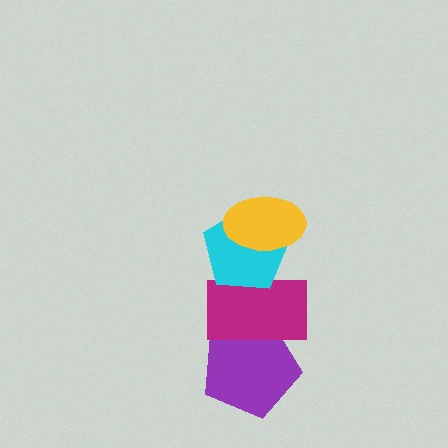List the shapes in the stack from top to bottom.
From top to bottom: the yellow ellipse, the cyan pentagon, the magenta rectangle, the purple pentagon.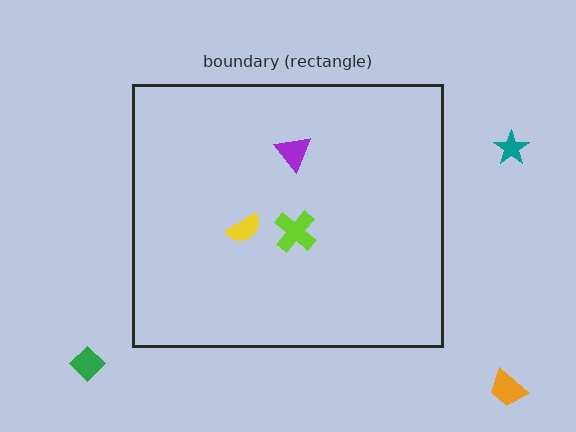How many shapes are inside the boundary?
3 inside, 3 outside.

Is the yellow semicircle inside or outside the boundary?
Inside.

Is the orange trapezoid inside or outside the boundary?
Outside.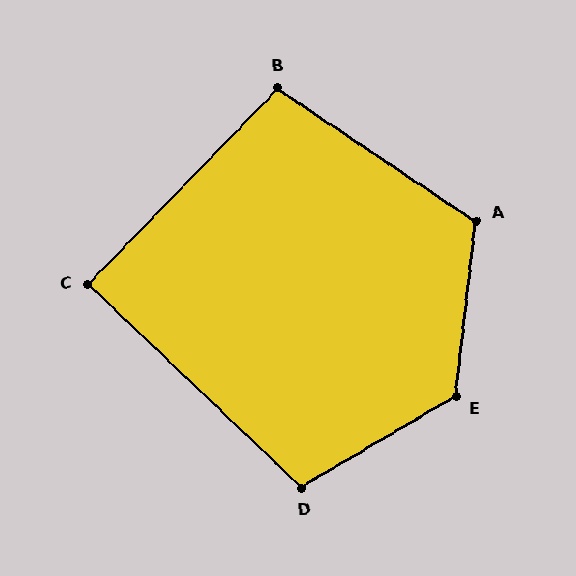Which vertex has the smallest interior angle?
C, at approximately 89 degrees.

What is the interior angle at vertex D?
Approximately 106 degrees (obtuse).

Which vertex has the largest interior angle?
E, at approximately 127 degrees.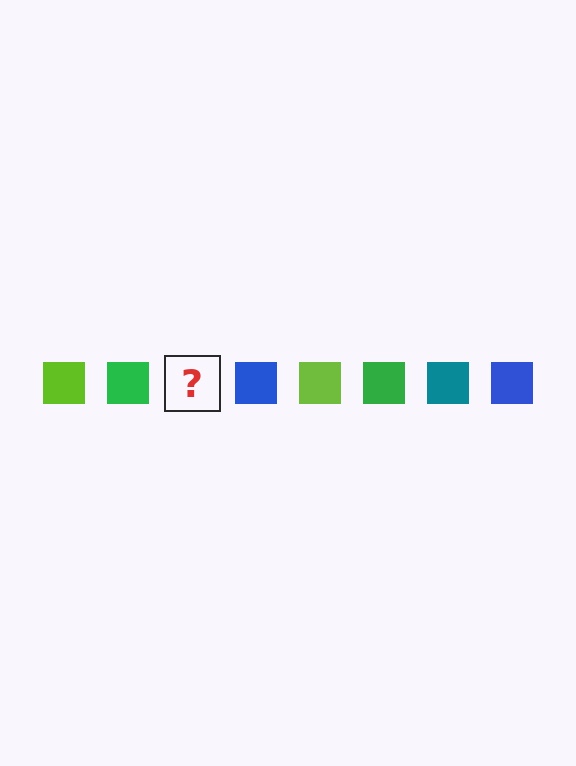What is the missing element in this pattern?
The missing element is a teal square.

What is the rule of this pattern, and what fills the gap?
The rule is that the pattern cycles through lime, green, teal, blue squares. The gap should be filled with a teal square.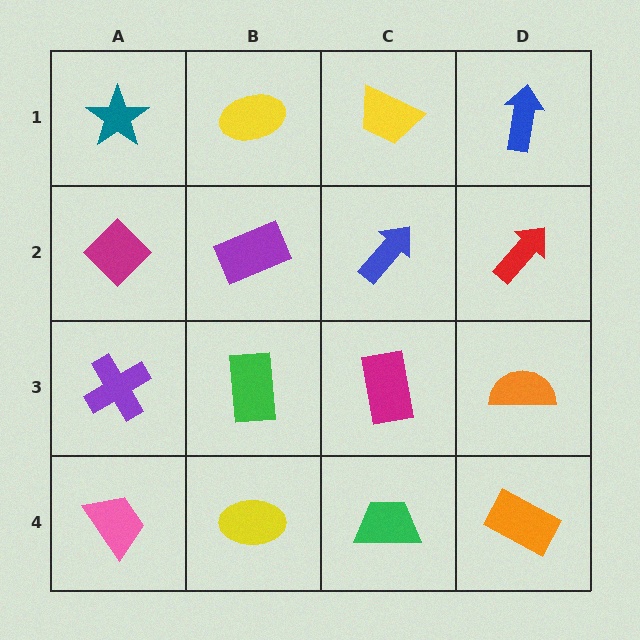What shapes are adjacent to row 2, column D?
A blue arrow (row 1, column D), an orange semicircle (row 3, column D), a blue arrow (row 2, column C).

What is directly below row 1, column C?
A blue arrow.